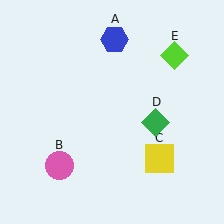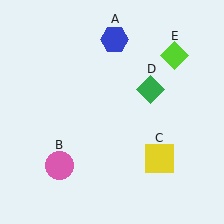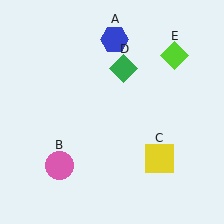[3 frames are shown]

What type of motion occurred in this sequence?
The green diamond (object D) rotated counterclockwise around the center of the scene.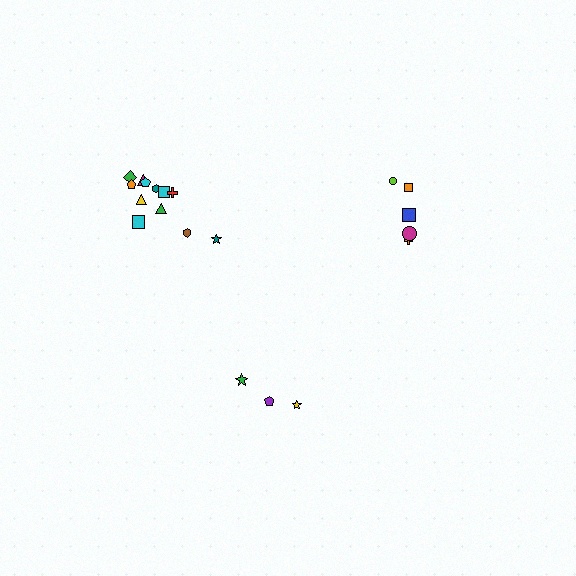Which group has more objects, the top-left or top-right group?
The top-left group.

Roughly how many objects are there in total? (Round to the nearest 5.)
Roughly 20 objects in total.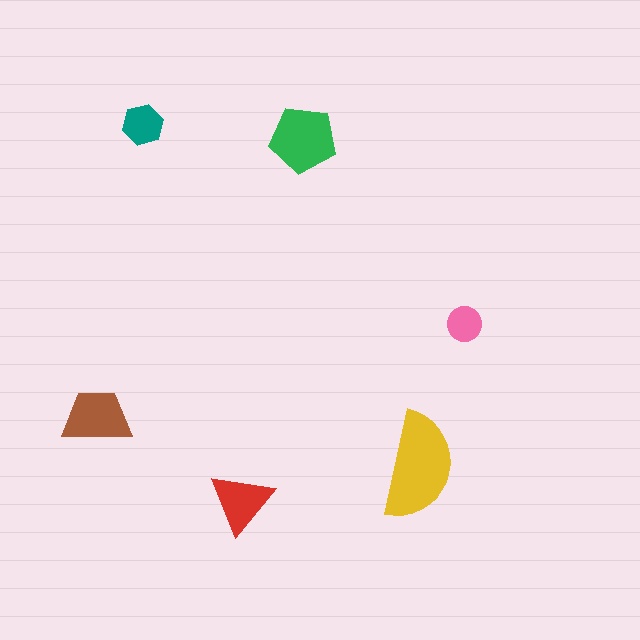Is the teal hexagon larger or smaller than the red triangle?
Smaller.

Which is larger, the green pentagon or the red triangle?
The green pentagon.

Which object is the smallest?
The pink circle.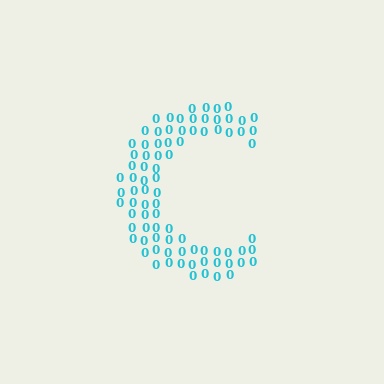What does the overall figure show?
The overall figure shows the letter C.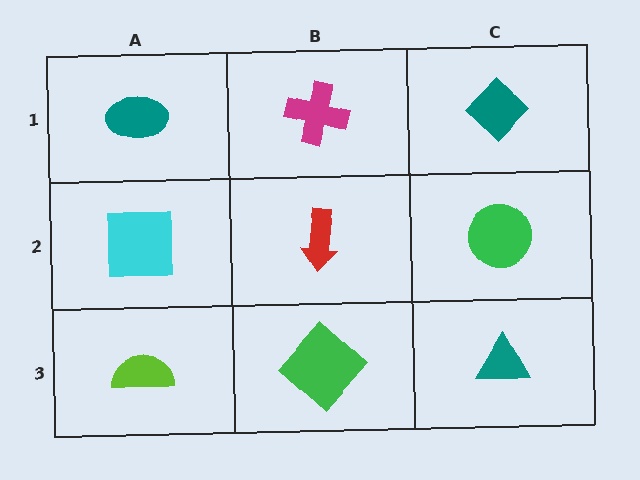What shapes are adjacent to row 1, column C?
A green circle (row 2, column C), a magenta cross (row 1, column B).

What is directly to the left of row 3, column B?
A lime semicircle.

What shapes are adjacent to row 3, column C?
A green circle (row 2, column C), a green diamond (row 3, column B).